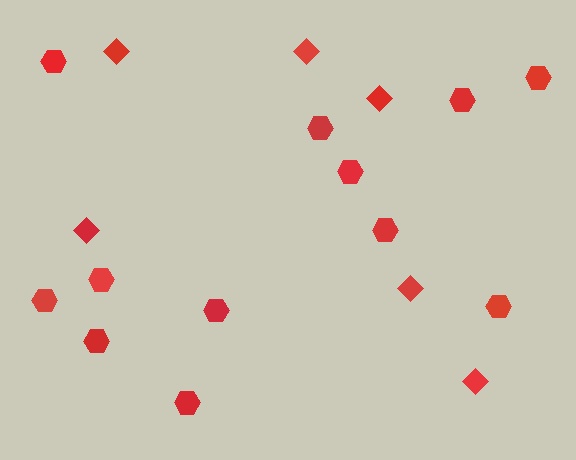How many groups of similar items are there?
There are 2 groups: one group of diamonds (6) and one group of hexagons (12).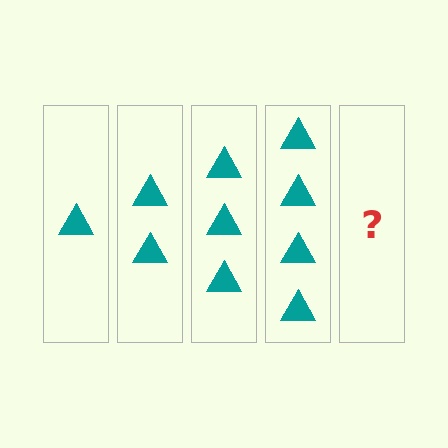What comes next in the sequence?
The next element should be 5 triangles.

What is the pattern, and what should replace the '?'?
The pattern is that each step adds one more triangle. The '?' should be 5 triangles.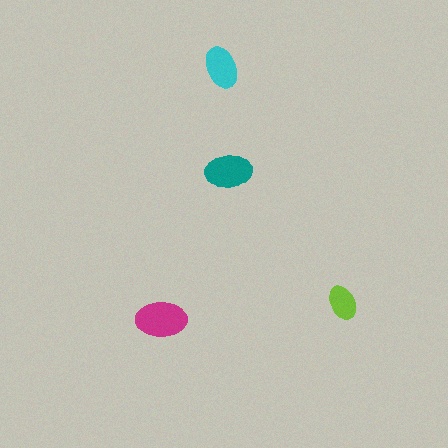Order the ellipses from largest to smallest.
the magenta one, the teal one, the cyan one, the lime one.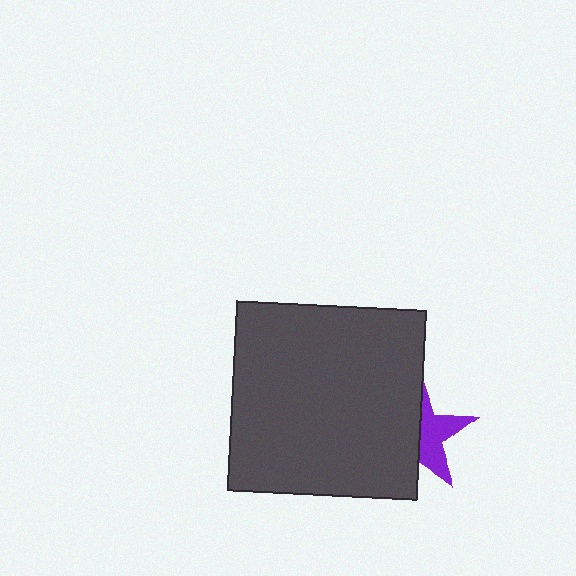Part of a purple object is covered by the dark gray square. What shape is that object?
It is a star.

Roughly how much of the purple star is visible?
About half of it is visible (roughly 45%).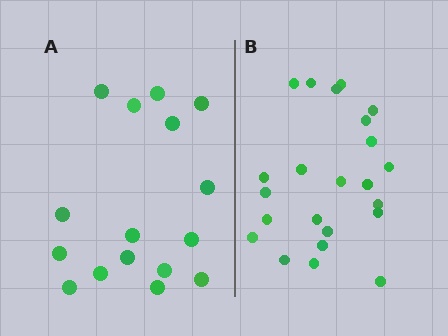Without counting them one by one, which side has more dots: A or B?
Region B (the right region) has more dots.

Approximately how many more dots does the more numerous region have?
Region B has roughly 8 or so more dots than region A.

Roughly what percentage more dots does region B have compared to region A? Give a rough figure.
About 45% more.